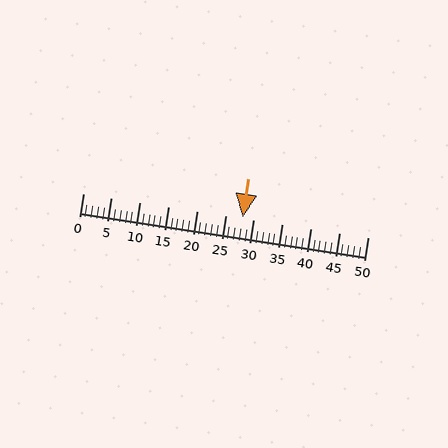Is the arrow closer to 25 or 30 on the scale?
The arrow is closer to 30.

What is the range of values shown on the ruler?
The ruler shows values from 0 to 50.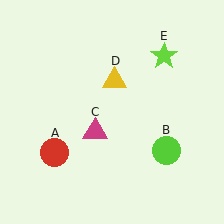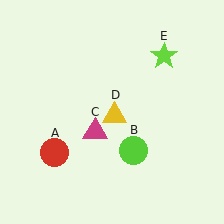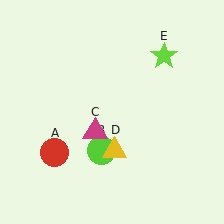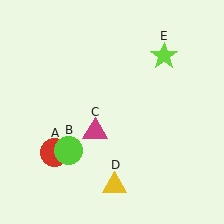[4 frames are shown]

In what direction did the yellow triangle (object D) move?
The yellow triangle (object D) moved down.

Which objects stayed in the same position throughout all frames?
Red circle (object A) and magenta triangle (object C) and lime star (object E) remained stationary.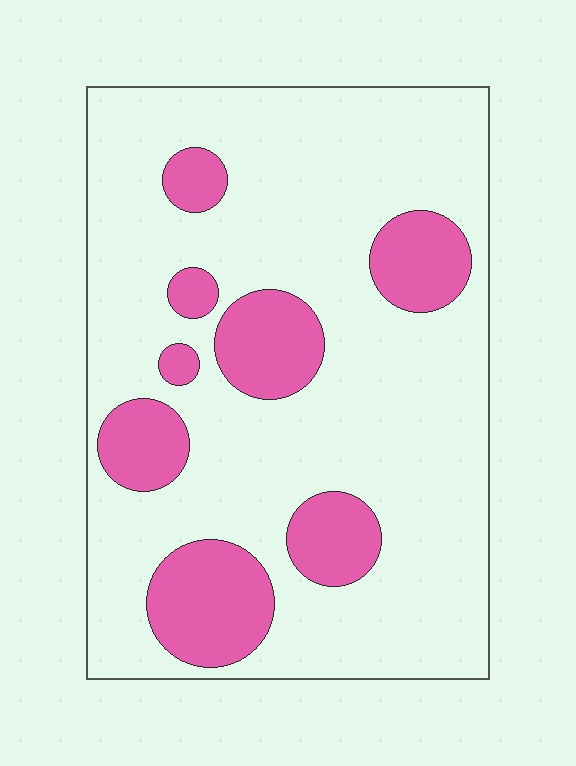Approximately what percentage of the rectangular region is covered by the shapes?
Approximately 20%.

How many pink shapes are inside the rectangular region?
8.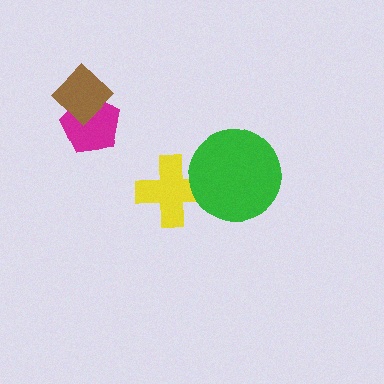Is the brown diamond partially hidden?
No, no other shape covers it.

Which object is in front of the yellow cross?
The green circle is in front of the yellow cross.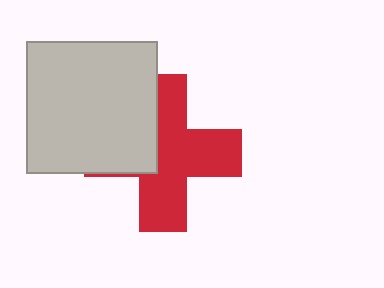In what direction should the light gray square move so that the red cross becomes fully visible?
The light gray square should move left. That is the shortest direction to clear the overlap and leave the red cross fully visible.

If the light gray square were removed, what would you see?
You would see the complete red cross.